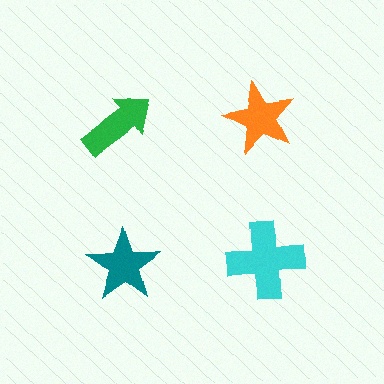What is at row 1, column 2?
An orange star.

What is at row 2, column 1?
A teal star.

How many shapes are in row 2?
2 shapes.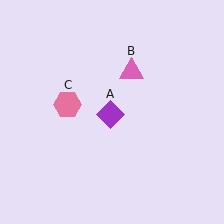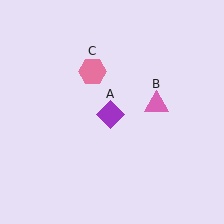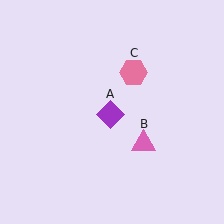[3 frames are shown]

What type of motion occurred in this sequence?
The pink triangle (object B), pink hexagon (object C) rotated clockwise around the center of the scene.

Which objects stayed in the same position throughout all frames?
Purple diamond (object A) remained stationary.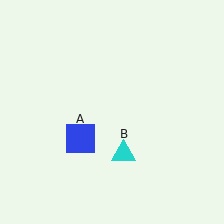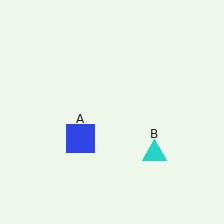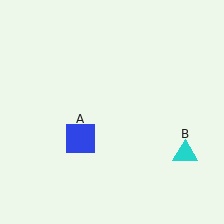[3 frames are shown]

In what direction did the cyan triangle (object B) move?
The cyan triangle (object B) moved right.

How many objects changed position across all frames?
1 object changed position: cyan triangle (object B).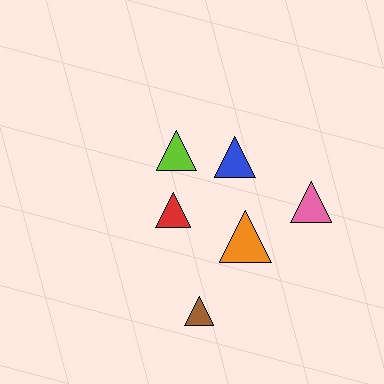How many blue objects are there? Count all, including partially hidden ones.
There is 1 blue object.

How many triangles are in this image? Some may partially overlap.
There are 6 triangles.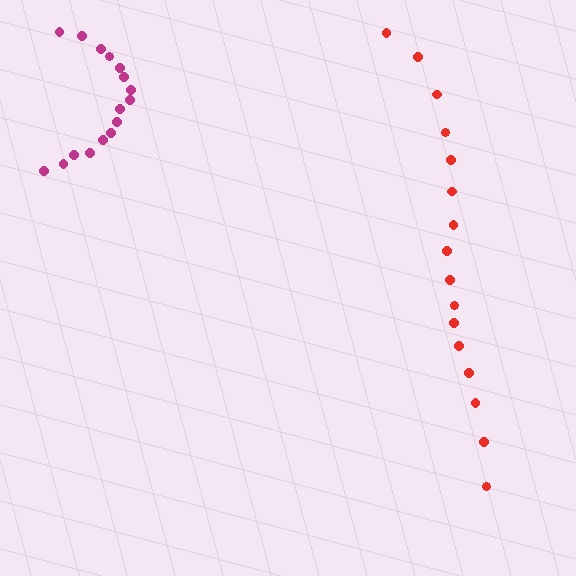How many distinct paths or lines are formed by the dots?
There are 2 distinct paths.